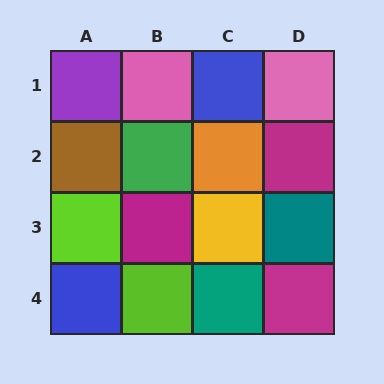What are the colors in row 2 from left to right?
Brown, green, orange, magenta.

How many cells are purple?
1 cell is purple.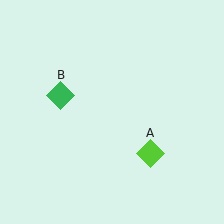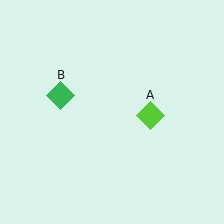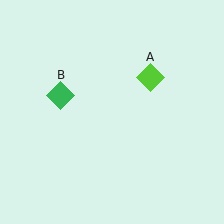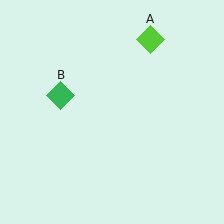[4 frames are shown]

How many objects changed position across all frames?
1 object changed position: lime diamond (object A).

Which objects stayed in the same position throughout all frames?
Green diamond (object B) remained stationary.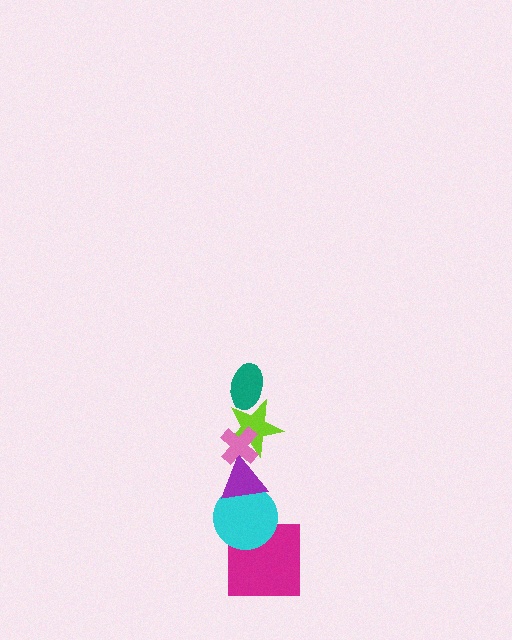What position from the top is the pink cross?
The pink cross is 2nd from the top.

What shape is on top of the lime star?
The pink cross is on top of the lime star.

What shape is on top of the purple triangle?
The lime star is on top of the purple triangle.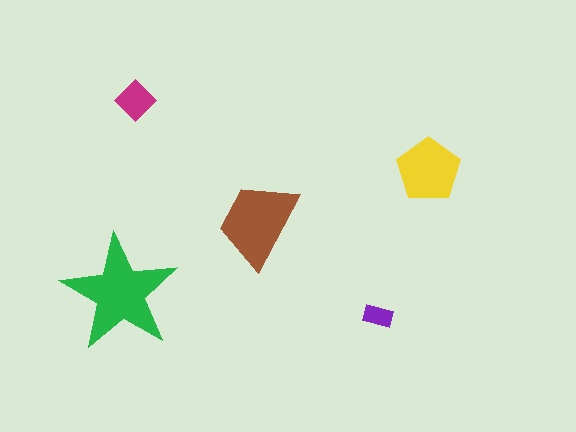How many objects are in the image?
There are 5 objects in the image.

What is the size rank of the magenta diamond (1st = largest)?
4th.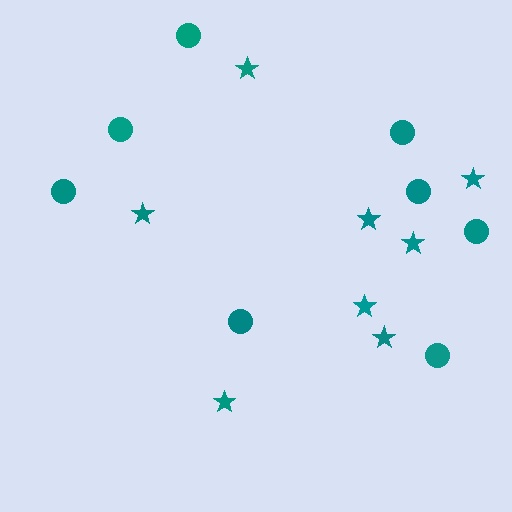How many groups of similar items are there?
There are 2 groups: one group of circles (8) and one group of stars (8).